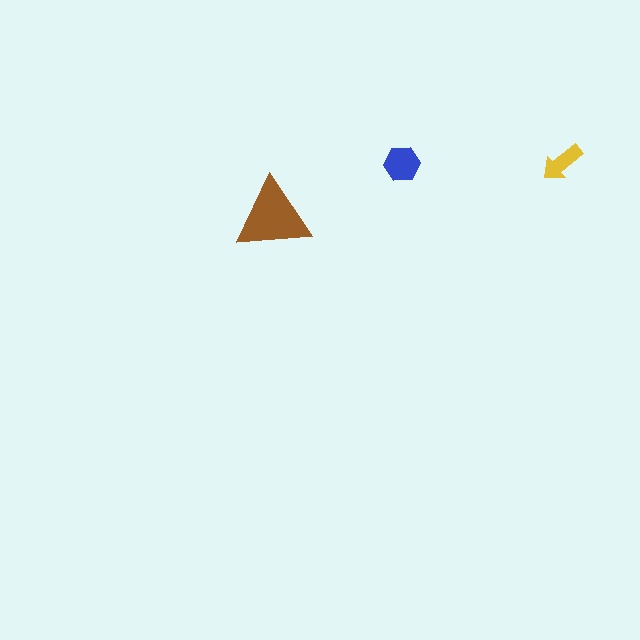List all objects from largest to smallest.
The brown triangle, the blue hexagon, the yellow arrow.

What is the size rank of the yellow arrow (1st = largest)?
3rd.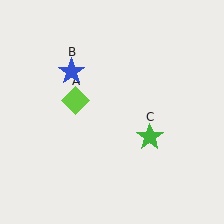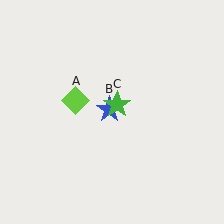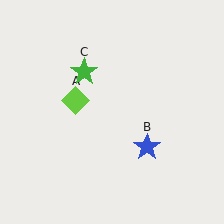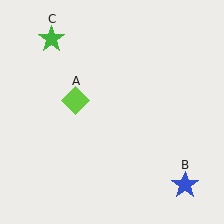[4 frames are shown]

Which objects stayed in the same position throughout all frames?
Lime diamond (object A) remained stationary.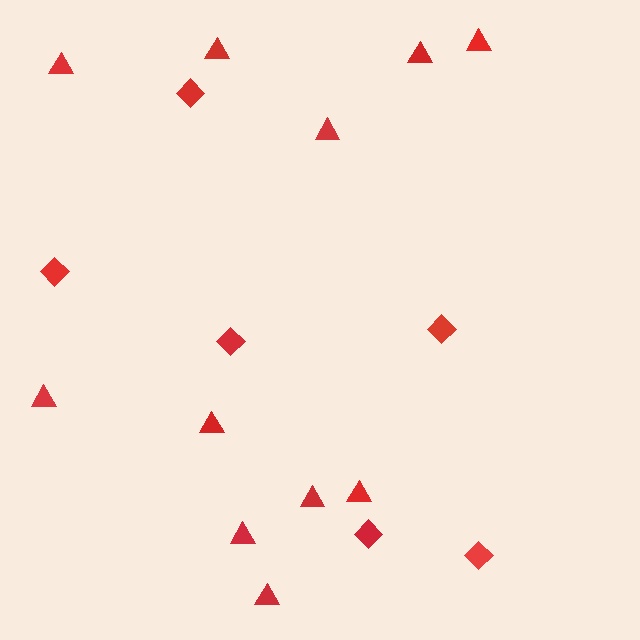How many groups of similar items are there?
There are 2 groups: one group of diamonds (6) and one group of triangles (11).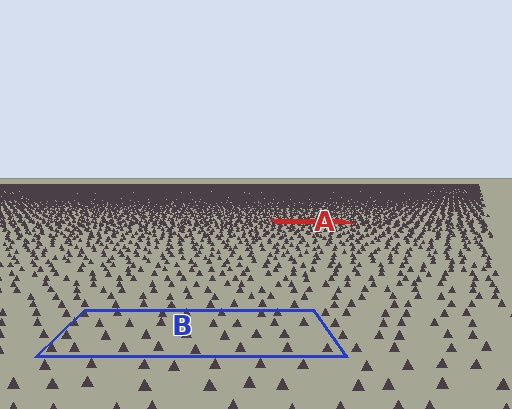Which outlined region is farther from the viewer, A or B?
Region A is farther from the viewer — the texture elements inside it appear smaller and more densely packed.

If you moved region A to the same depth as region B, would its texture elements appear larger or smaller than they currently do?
They would appear larger. At a closer depth, the same texture elements are projected at a bigger on-screen size.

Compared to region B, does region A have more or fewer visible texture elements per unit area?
Region A has more texture elements per unit area — they are packed more densely because it is farther away.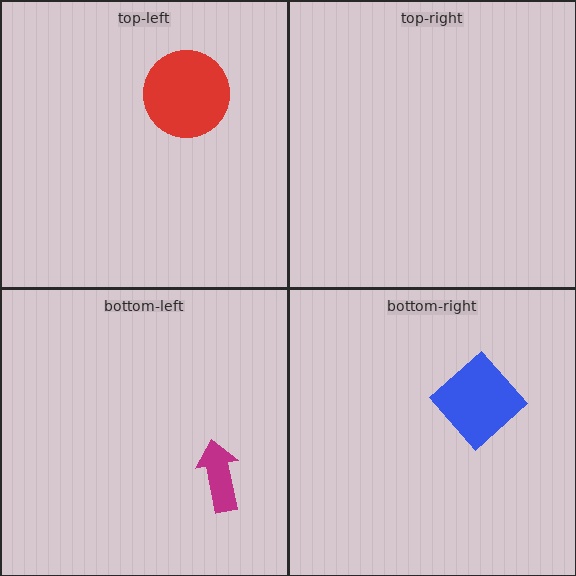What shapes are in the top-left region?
The red circle.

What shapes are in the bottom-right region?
The blue diamond.